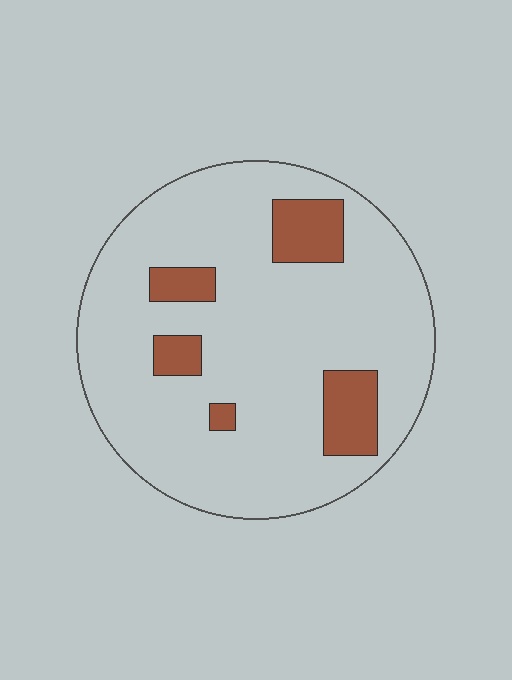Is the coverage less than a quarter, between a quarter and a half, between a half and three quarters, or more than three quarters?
Less than a quarter.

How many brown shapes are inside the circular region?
5.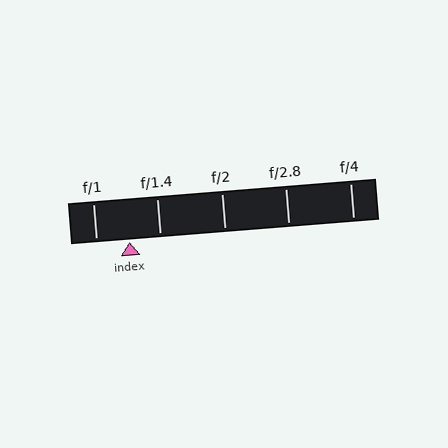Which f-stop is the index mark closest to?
The index mark is closest to f/1.4.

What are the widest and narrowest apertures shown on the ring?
The widest aperture shown is f/1 and the narrowest is f/4.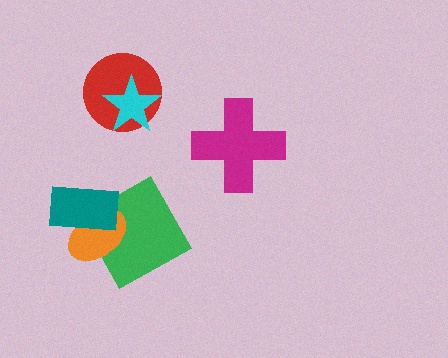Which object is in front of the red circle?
The cyan star is in front of the red circle.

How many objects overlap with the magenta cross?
0 objects overlap with the magenta cross.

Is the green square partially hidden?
Yes, it is partially covered by another shape.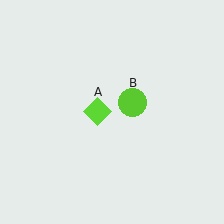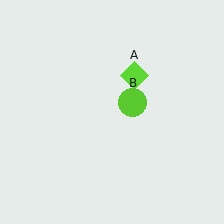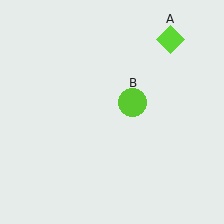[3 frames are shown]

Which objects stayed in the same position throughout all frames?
Lime circle (object B) remained stationary.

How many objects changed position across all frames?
1 object changed position: lime diamond (object A).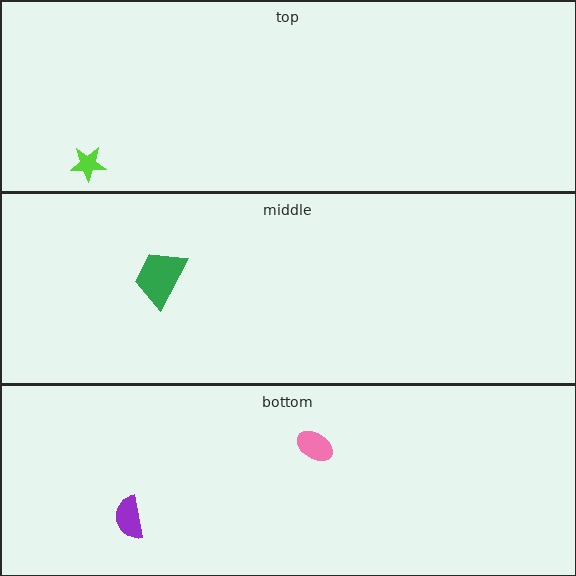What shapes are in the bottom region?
The pink ellipse, the purple semicircle.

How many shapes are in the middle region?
1.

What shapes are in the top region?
The lime star.